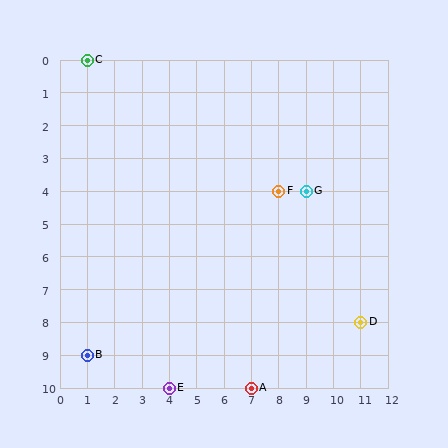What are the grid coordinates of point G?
Point G is at grid coordinates (9, 4).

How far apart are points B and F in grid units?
Points B and F are 7 columns and 5 rows apart (about 8.6 grid units diagonally).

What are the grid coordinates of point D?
Point D is at grid coordinates (11, 8).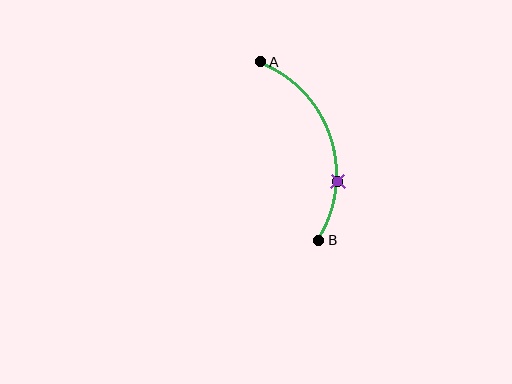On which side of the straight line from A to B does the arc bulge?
The arc bulges to the right of the straight line connecting A and B.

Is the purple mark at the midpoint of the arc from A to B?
No. The purple mark lies on the arc but is closer to endpoint B. The arc midpoint would be at the point on the curve equidistant along the arc from both A and B.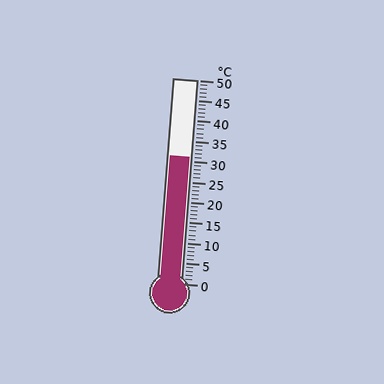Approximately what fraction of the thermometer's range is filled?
The thermometer is filled to approximately 60% of its range.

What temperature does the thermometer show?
The thermometer shows approximately 31°C.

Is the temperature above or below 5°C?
The temperature is above 5°C.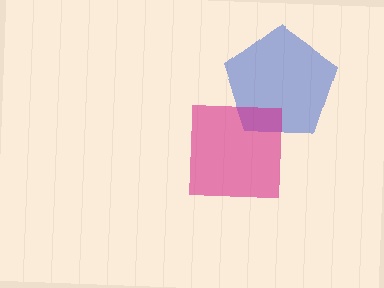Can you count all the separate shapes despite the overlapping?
Yes, there are 2 separate shapes.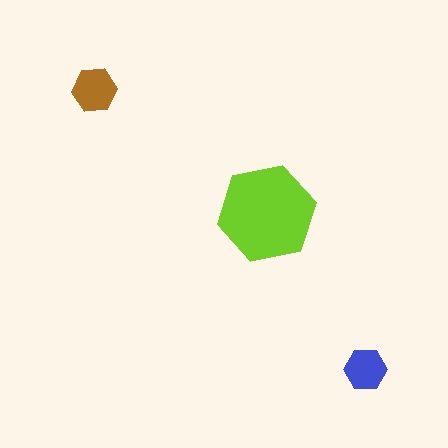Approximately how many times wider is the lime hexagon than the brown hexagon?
About 2 times wider.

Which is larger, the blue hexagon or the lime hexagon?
The lime one.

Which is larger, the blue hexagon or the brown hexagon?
The brown one.